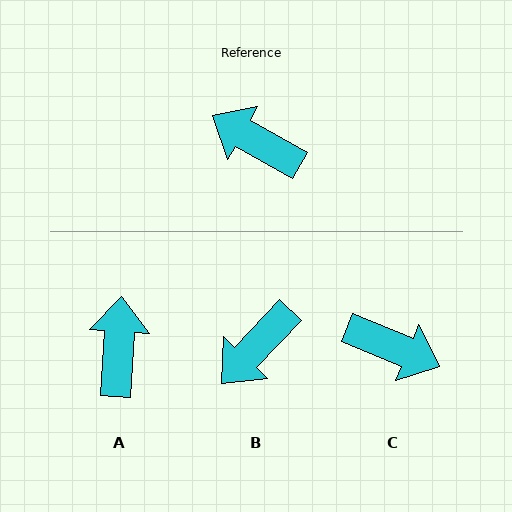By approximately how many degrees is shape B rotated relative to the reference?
Approximately 76 degrees counter-clockwise.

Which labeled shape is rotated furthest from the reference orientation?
C, about 173 degrees away.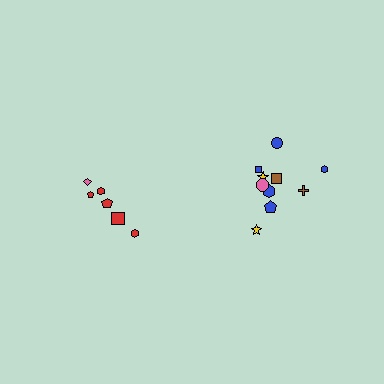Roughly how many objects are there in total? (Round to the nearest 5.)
Roughly 15 objects in total.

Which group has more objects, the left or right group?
The right group.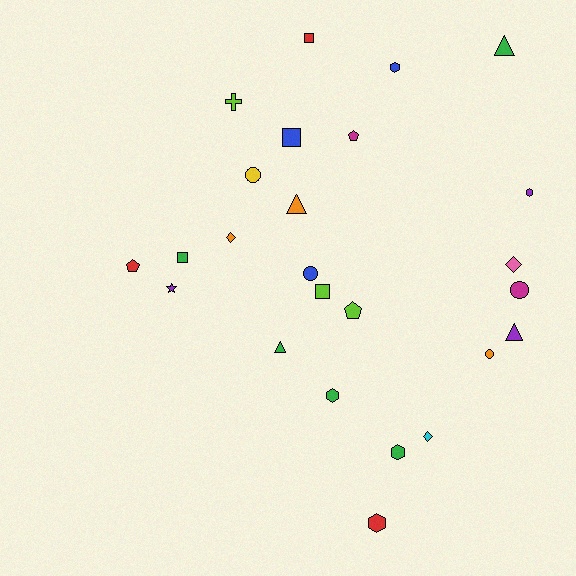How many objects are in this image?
There are 25 objects.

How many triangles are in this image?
There are 4 triangles.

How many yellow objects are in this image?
There is 1 yellow object.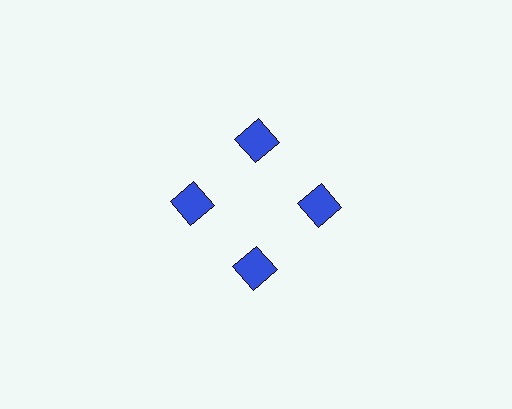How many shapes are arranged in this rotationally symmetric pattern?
There are 4 shapes, arranged in 4 groups of 1.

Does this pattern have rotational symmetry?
Yes, this pattern has 4-fold rotational symmetry. It looks the same after rotating 90 degrees around the center.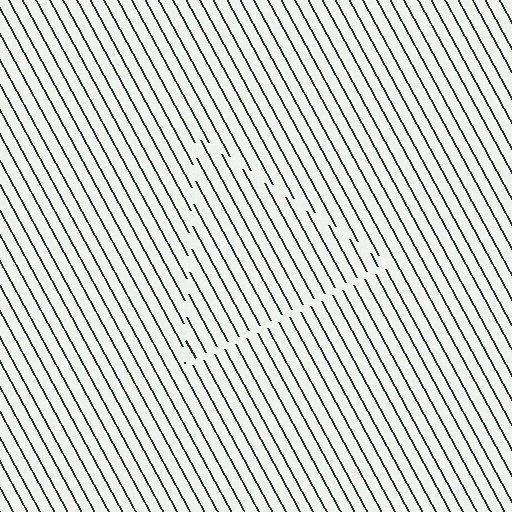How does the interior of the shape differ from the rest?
The interior of the shape contains the same grating, shifted by half a period — the contour is defined by the phase discontinuity where line-ends from the inner and outer gratings abut.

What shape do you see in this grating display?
An illusory triangle. The interior of the shape contains the same grating, shifted by half a period — the contour is defined by the phase discontinuity where line-ends from the inner and outer gratings abut.